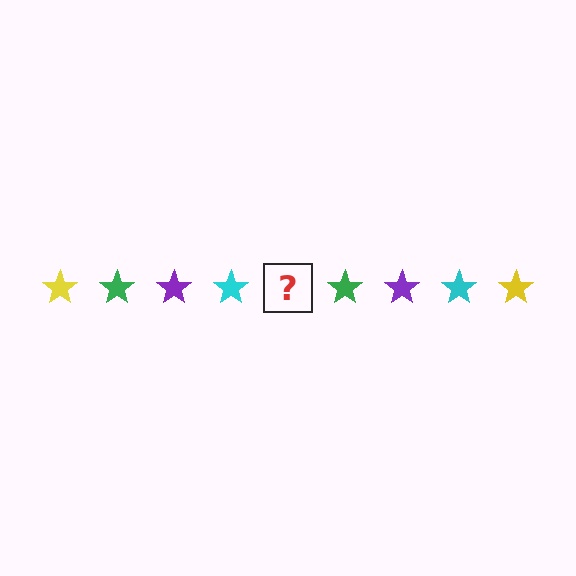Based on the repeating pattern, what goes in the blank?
The blank should be a yellow star.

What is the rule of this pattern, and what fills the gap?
The rule is that the pattern cycles through yellow, green, purple, cyan stars. The gap should be filled with a yellow star.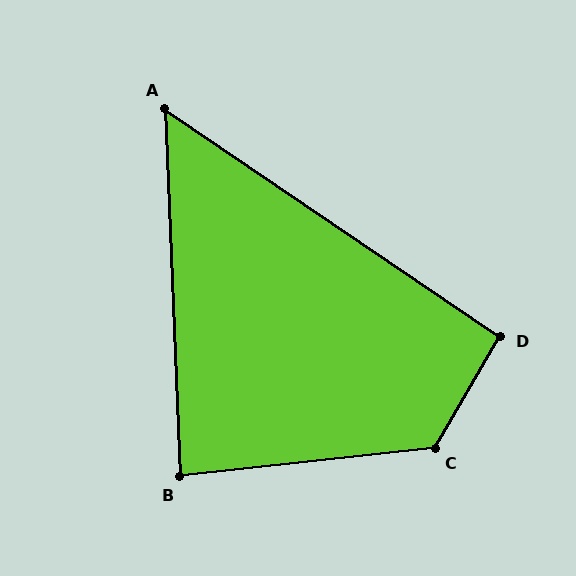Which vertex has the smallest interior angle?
A, at approximately 54 degrees.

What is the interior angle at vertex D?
Approximately 94 degrees (approximately right).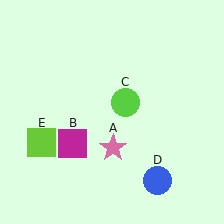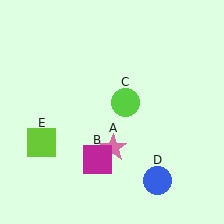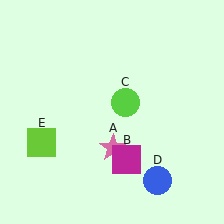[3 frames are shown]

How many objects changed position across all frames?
1 object changed position: magenta square (object B).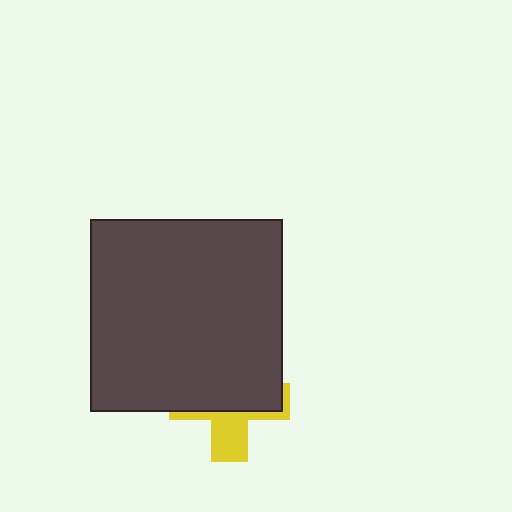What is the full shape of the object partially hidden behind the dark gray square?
The partially hidden object is a yellow cross.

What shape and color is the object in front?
The object in front is a dark gray square.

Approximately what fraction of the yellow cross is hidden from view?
Roughly 64% of the yellow cross is hidden behind the dark gray square.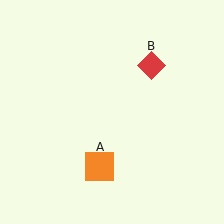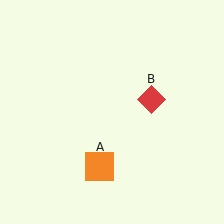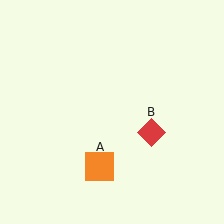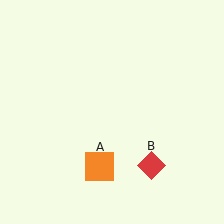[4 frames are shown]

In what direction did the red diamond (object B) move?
The red diamond (object B) moved down.